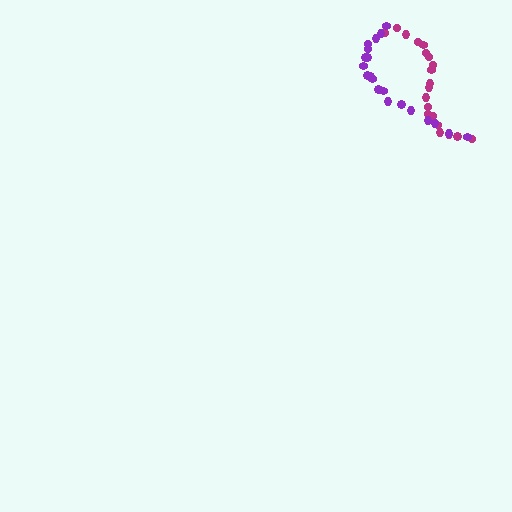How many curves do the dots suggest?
There are 2 distinct paths.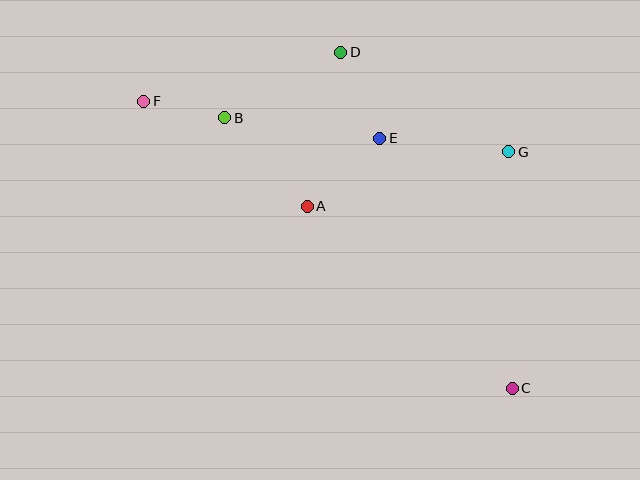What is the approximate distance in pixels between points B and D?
The distance between B and D is approximately 133 pixels.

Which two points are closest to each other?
Points B and F are closest to each other.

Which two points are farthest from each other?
Points C and F are farthest from each other.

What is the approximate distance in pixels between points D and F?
The distance between D and F is approximately 203 pixels.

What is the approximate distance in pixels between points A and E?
The distance between A and E is approximately 99 pixels.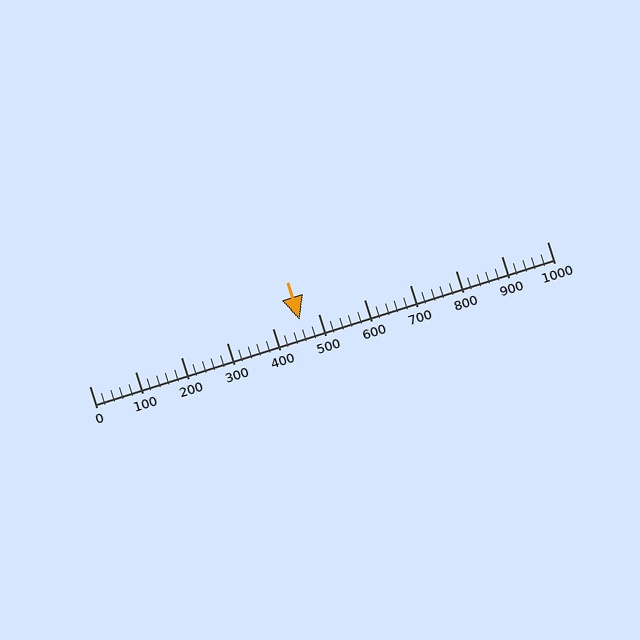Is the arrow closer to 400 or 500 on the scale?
The arrow is closer to 500.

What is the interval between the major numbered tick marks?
The major tick marks are spaced 100 units apart.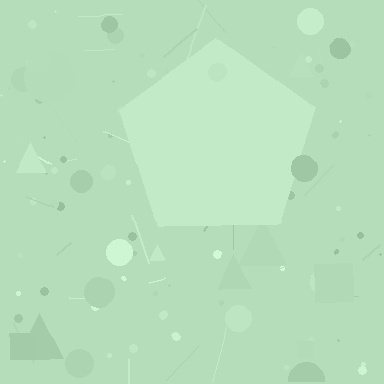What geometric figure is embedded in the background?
A pentagon is embedded in the background.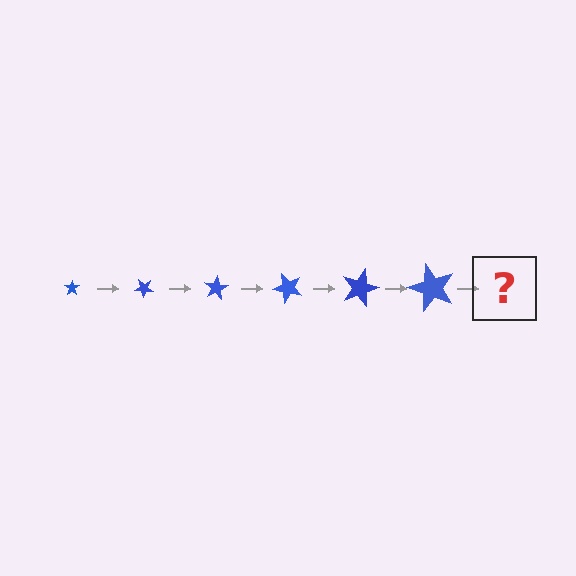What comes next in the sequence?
The next element should be a star, larger than the previous one and rotated 240 degrees from the start.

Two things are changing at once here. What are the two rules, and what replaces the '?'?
The two rules are that the star grows larger each step and it rotates 40 degrees each step. The '?' should be a star, larger than the previous one and rotated 240 degrees from the start.